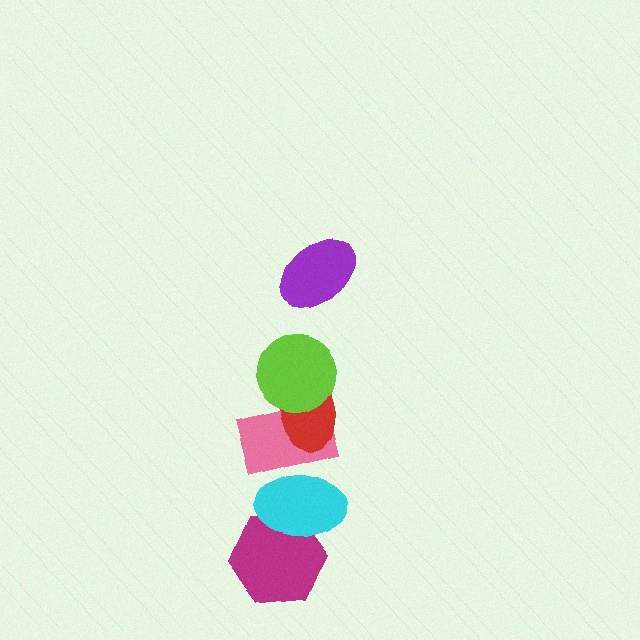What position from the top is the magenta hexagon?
The magenta hexagon is 6th from the top.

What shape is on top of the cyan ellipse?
The pink rectangle is on top of the cyan ellipse.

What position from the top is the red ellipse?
The red ellipse is 3rd from the top.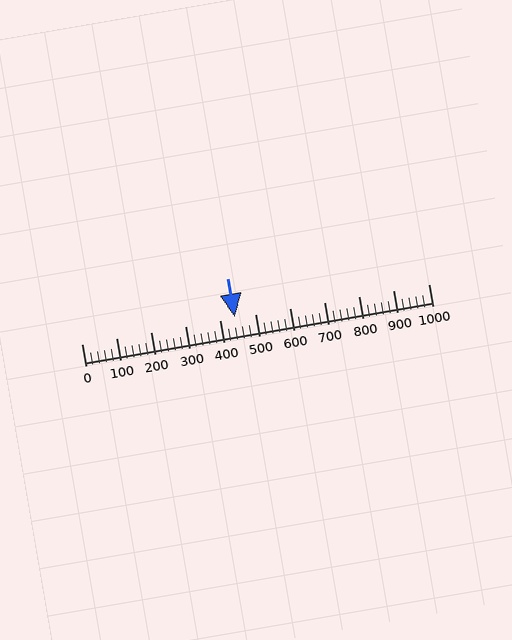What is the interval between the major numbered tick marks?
The major tick marks are spaced 100 units apart.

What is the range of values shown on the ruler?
The ruler shows values from 0 to 1000.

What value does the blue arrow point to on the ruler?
The blue arrow points to approximately 443.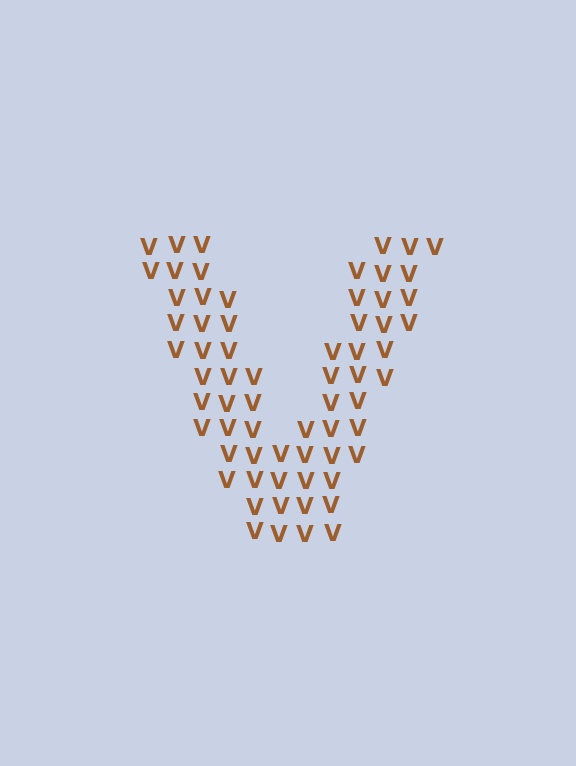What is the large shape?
The large shape is the letter V.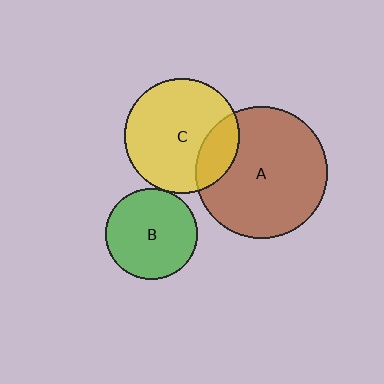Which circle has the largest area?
Circle A (brown).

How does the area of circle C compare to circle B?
Approximately 1.6 times.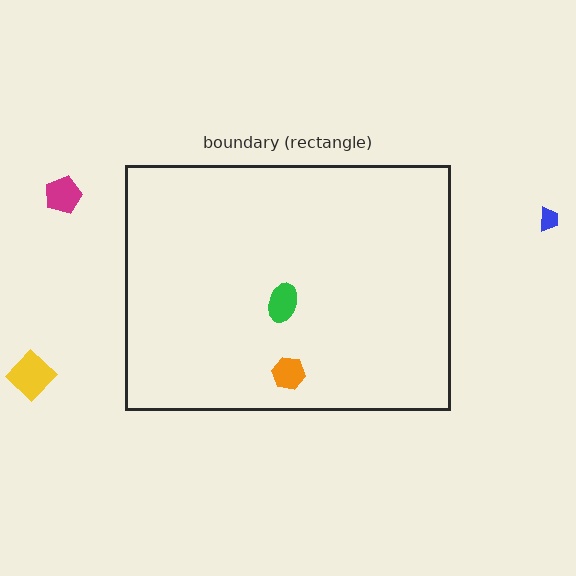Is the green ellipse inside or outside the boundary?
Inside.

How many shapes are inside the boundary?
2 inside, 3 outside.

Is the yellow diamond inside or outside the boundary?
Outside.